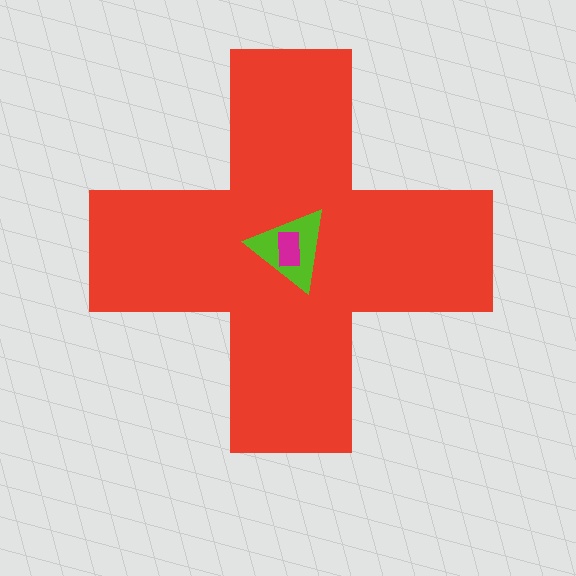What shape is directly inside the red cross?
The lime triangle.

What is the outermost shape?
The red cross.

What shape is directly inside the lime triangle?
The magenta rectangle.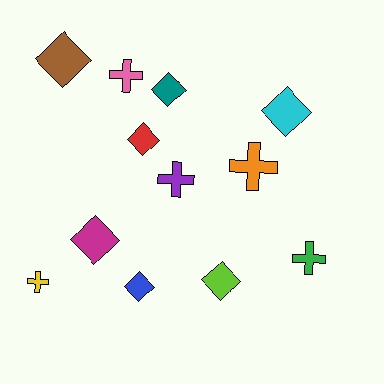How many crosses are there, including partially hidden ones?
There are 5 crosses.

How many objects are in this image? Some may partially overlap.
There are 12 objects.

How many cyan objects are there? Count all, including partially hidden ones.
There is 1 cyan object.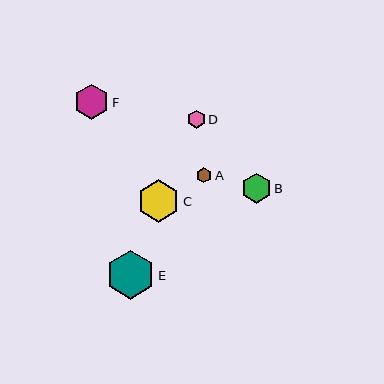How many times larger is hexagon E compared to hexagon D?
Hexagon E is approximately 2.7 times the size of hexagon D.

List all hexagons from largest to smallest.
From largest to smallest: E, C, F, B, D, A.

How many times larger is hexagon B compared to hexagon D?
Hexagon B is approximately 1.7 times the size of hexagon D.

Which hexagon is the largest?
Hexagon E is the largest with a size of approximately 49 pixels.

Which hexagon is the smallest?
Hexagon A is the smallest with a size of approximately 16 pixels.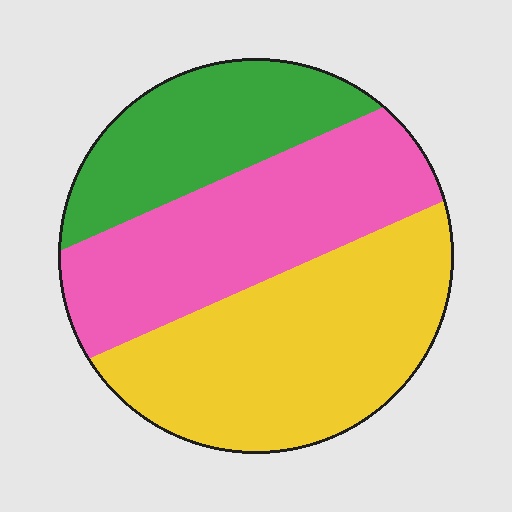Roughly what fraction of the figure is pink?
Pink takes up between a third and a half of the figure.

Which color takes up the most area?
Yellow, at roughly 40%.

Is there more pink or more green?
Pink.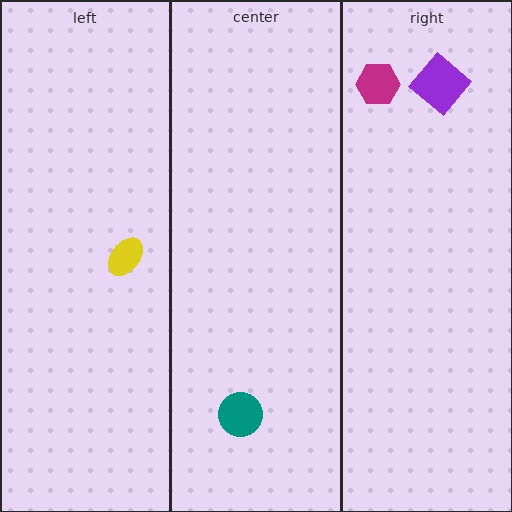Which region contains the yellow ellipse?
The left region.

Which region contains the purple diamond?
The right region.